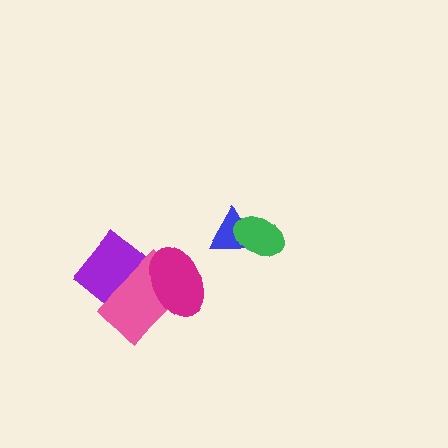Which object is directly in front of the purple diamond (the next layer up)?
The pink rectangle is directly in front of the purple diamond.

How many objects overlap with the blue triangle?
1 object overlaps with the blue triangle.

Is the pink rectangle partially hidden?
Yes, it is partially covered by another shape.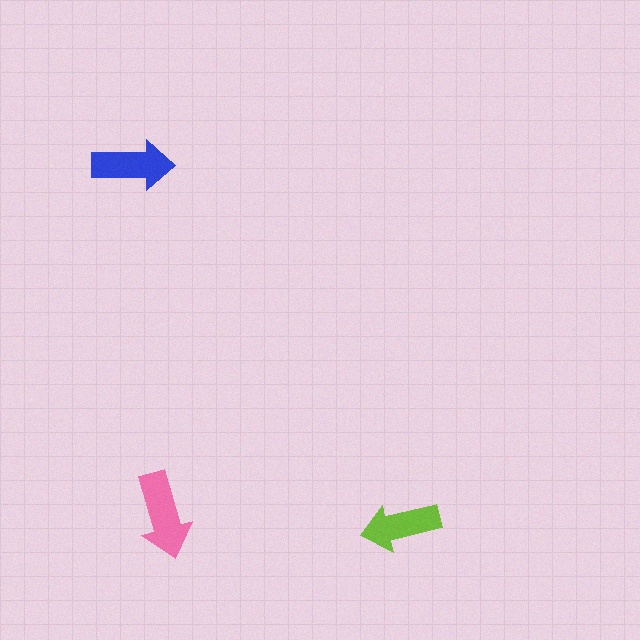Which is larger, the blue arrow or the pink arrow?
The pink one.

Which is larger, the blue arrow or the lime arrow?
The blue one.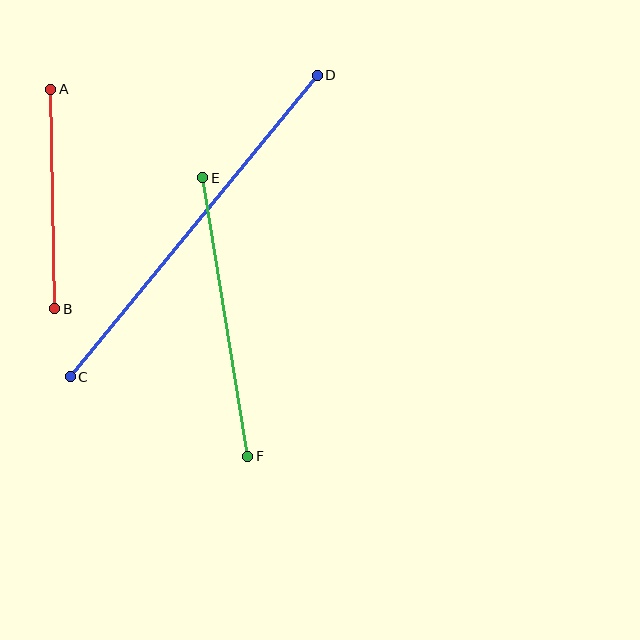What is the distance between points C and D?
The distance is approximately 390 pixels.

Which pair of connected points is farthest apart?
Points C and D are farthest apart.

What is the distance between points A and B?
The distance is approximately 220 pixels.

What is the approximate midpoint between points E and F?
The midpoint is at approximately (225, 317) pixels.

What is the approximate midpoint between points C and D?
The midpoint is at approximately (194, 226) pixels.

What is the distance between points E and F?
The distance is approximately 282 pixels.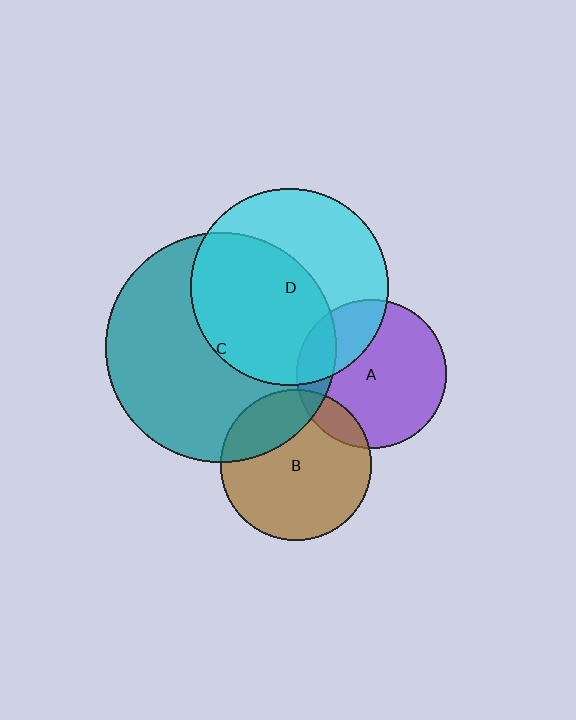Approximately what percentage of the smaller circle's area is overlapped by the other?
Approximately 55%.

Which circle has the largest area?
Circle C (teal).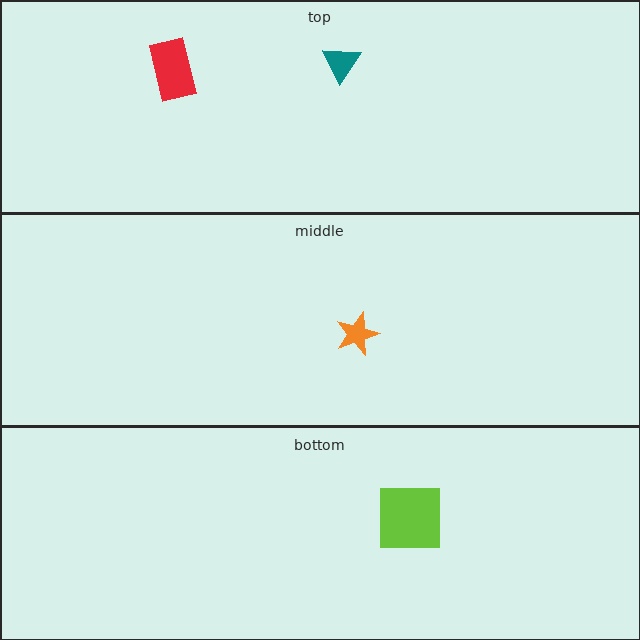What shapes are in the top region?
The teal triangle, the red rectangle.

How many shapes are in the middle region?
1.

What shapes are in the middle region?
The orange star.